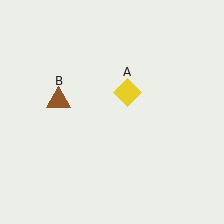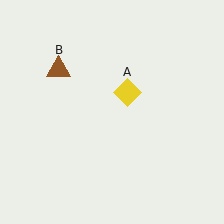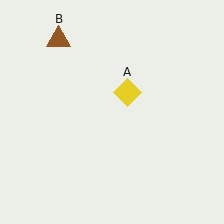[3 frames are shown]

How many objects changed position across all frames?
1 object changed position: brown triangle (object B).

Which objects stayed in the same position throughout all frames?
Yellow diamond (object A) remained stationary.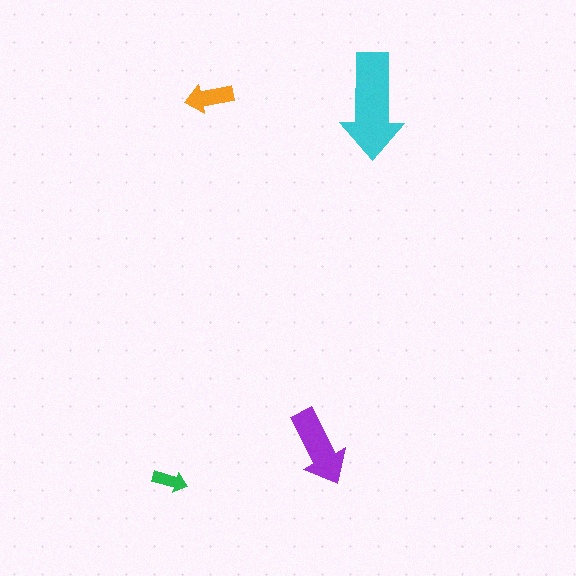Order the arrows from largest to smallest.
the cyan one, the purple one, the orange one, the green one.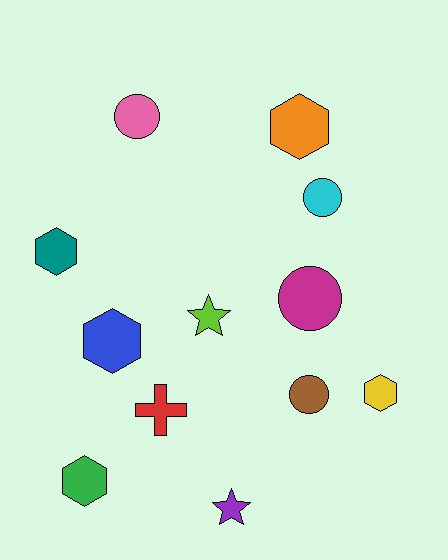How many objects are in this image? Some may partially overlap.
There are 12 objects.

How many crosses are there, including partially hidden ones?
There is 1 cross.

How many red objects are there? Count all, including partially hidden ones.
There is 1 red object.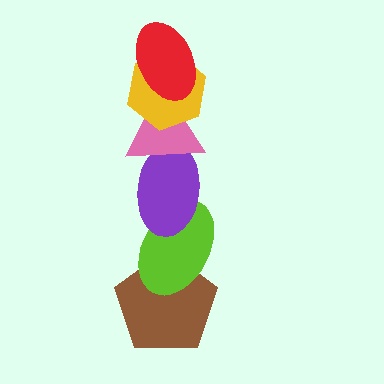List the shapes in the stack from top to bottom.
From top to bottom: the red ellipse, the yellow hexagon, the pink triangle, the purple ellipse, the lime ellipse, the brown pentagon.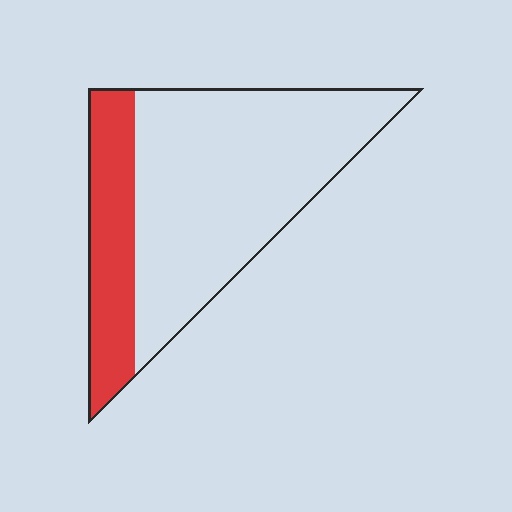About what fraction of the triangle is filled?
About one quarter (1/4).